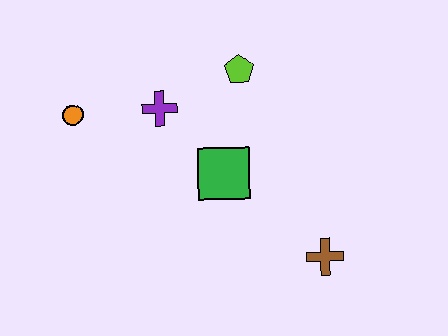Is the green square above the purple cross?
No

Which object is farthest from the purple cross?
The brown cross is farthest from the purple cross.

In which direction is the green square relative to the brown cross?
The green square is to the left of the brown cross.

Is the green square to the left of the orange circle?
No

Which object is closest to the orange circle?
The purple cross is closest to the orange circle.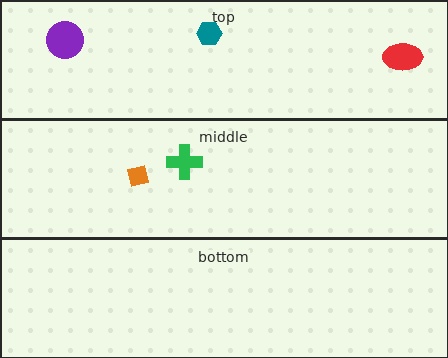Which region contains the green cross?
The middle region.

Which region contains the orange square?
The middle region.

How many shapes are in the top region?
3.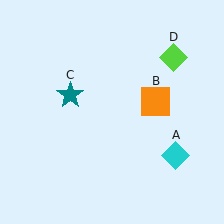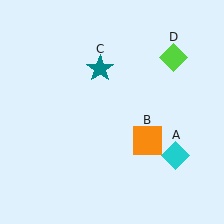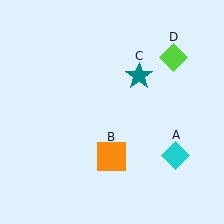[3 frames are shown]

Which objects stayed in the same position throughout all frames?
Cyan diamond (object A) and lime diamond (object D) remained stationary.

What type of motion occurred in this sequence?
The orange square (object B), teal star (object C) rotated clockwise around the center of the scene.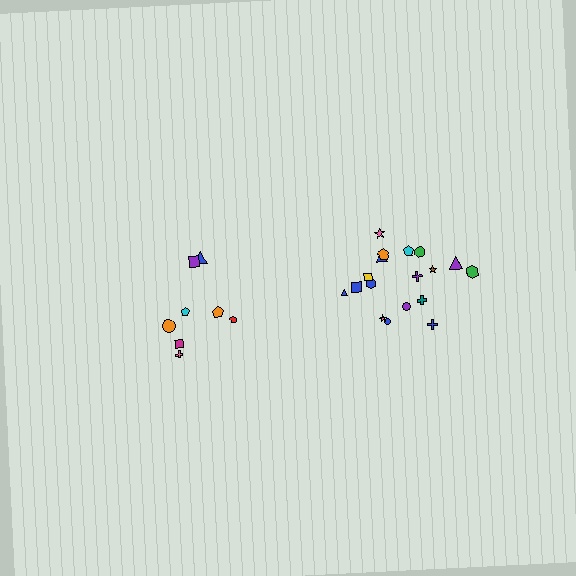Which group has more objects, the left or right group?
The right group.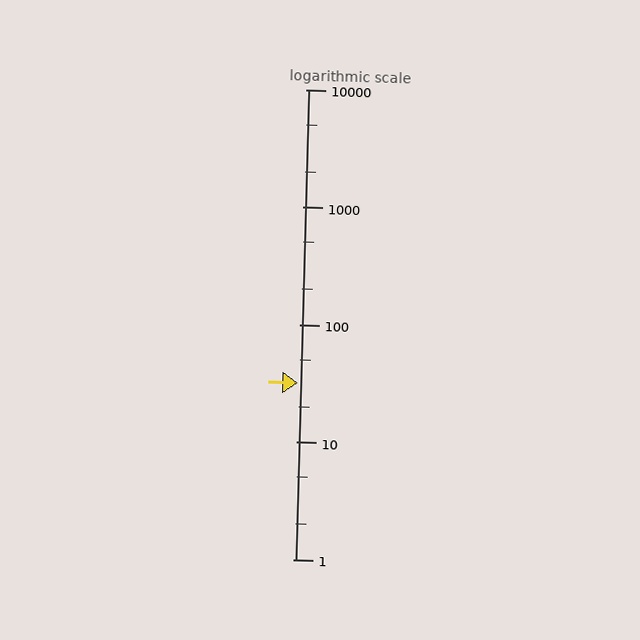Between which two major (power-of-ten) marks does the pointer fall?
The pointer is between 10 and 100.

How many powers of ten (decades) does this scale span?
The scale spans 4 decades, from 1 to 10000.